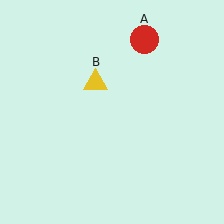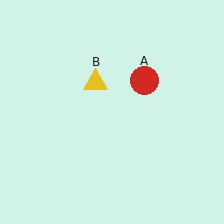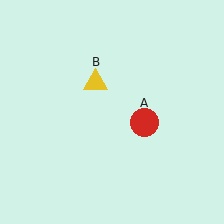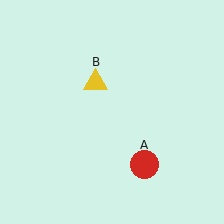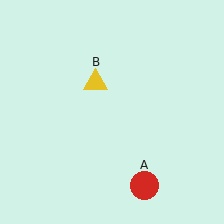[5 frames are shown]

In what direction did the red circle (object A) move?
The red circle (object A) moved down.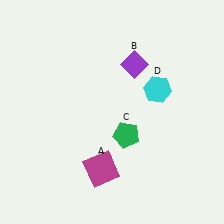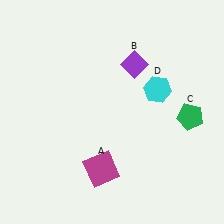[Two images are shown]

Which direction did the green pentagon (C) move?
The green pentagon (C) moved right.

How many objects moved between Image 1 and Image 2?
1 object moved between the two images.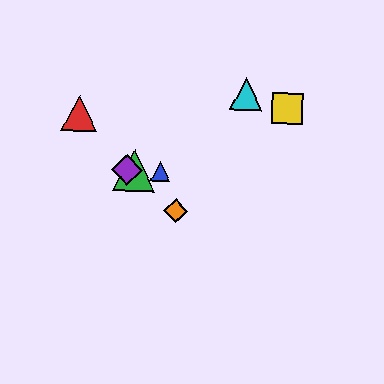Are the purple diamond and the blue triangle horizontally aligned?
Yes, both are at y≈170.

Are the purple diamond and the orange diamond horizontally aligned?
No, the purple diamond is at y≈170 and the orange diamond is at y≈211.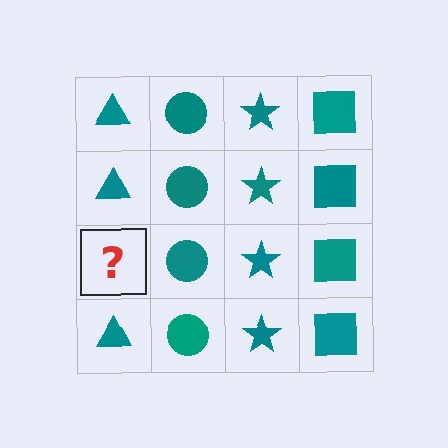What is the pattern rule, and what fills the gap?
The rule is that each column has a consistent shape. The gap should be filled with a teal triangle.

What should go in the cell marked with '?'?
The missing cell should contain a teal triangle.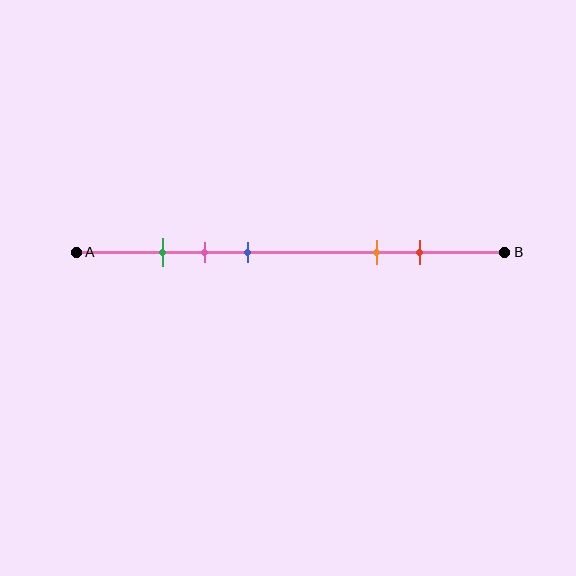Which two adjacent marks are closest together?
The green and pink marks are the closest adjacent pair.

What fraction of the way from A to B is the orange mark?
The orange mark is approximately 70% (0.7) of the way from A to B.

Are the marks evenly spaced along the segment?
No, the marks are not evenly spaced.